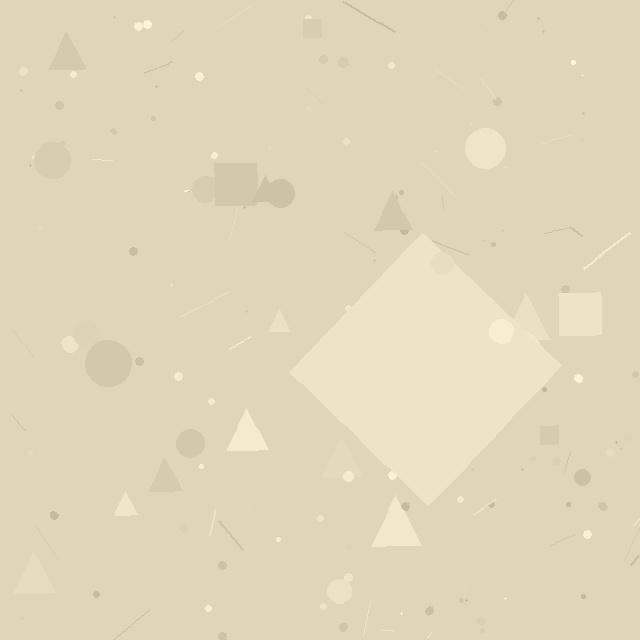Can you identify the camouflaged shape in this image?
The camouflaged shape is a diamond.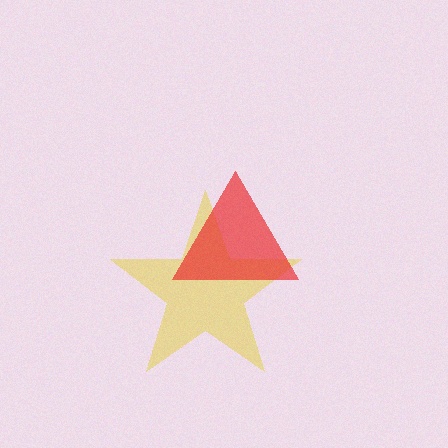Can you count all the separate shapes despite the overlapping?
Yes, there are 2 separate shapes.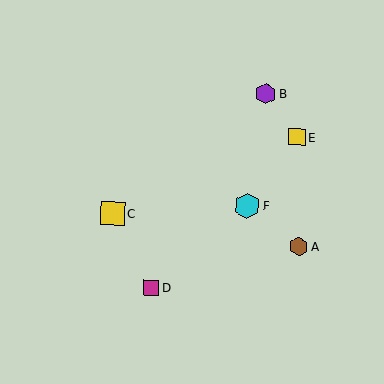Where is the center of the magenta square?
The center of the magenta square is at (151, 288).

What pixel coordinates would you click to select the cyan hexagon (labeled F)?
Click at (247, 206) to select the cyan hexagon F.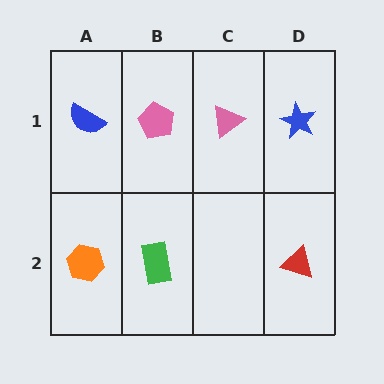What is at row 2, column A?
An orange hexagon.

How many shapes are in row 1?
4 shapes.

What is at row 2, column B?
A green rectangle.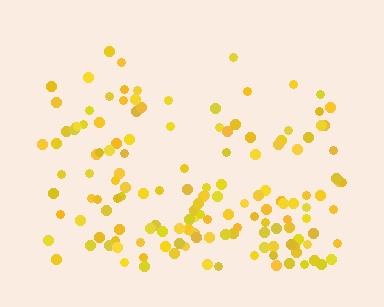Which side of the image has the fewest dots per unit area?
The top.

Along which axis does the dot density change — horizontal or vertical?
Vertical.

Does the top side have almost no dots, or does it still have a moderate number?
Still a moderate number, just noticeably fewer than the bottom.